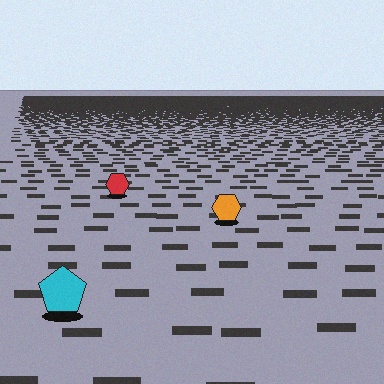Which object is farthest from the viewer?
The red hexagon is farthest from the viewer. It appears smaller and the ground texture around it is denser.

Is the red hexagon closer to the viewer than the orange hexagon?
No. The orange hexagon is closer — you can tell from the texture gradient: the ground texture is coarser near it.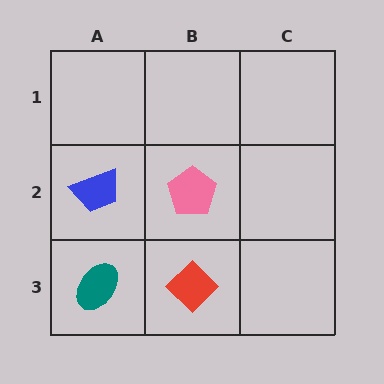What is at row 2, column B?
A pink pentagon.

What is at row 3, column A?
A teal ellipse.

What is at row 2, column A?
A blue trapezoid.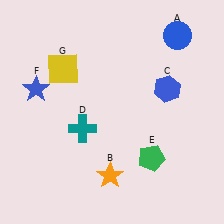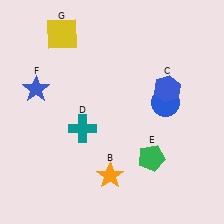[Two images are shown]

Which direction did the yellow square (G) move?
The yellow square (G) moved up.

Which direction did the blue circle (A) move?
The blue circle (A) moved down.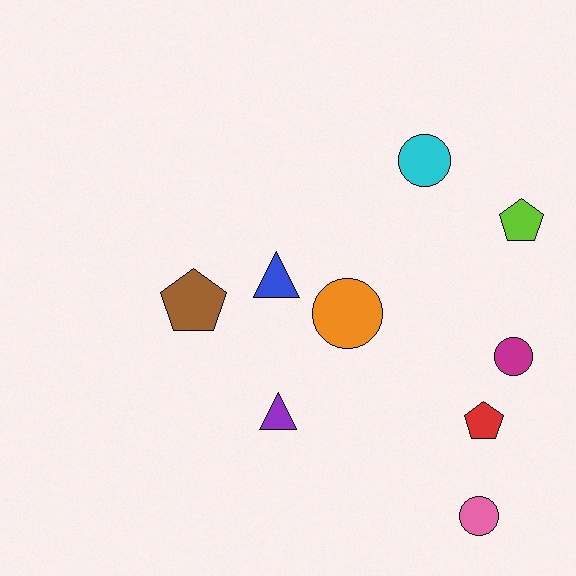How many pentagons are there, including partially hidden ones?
There are 3 pentagons.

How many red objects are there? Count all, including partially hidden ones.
There is 1 red object.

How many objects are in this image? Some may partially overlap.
There are 9 objects.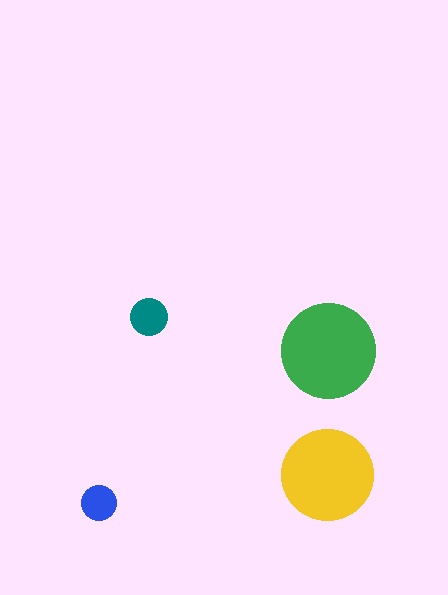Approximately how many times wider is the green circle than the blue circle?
About 2.5 times wider.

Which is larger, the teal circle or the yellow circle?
The yellow one.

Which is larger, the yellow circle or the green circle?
The green one.